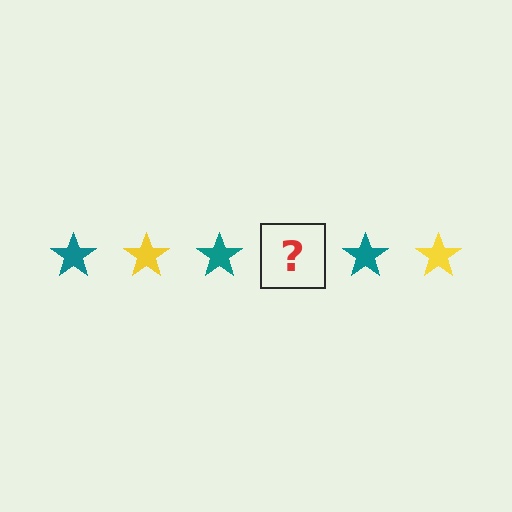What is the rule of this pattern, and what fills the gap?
The rule is that the pattern cycles through teal, yellow stars. The gap should be filled with a yellow star.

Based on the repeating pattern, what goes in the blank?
The blank should be a yellow star.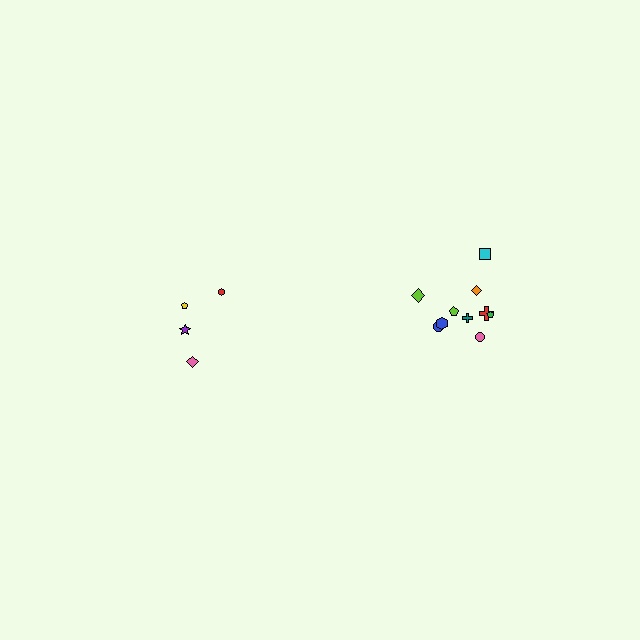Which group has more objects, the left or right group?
The right group.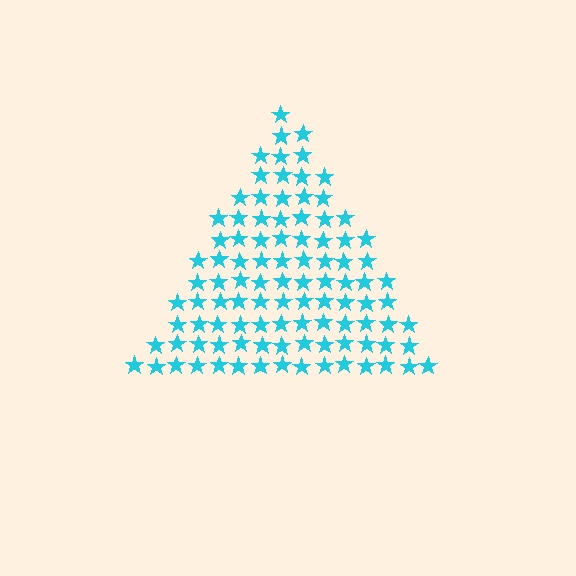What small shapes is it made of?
It is made of small stars.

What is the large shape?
The large shape is a triangle.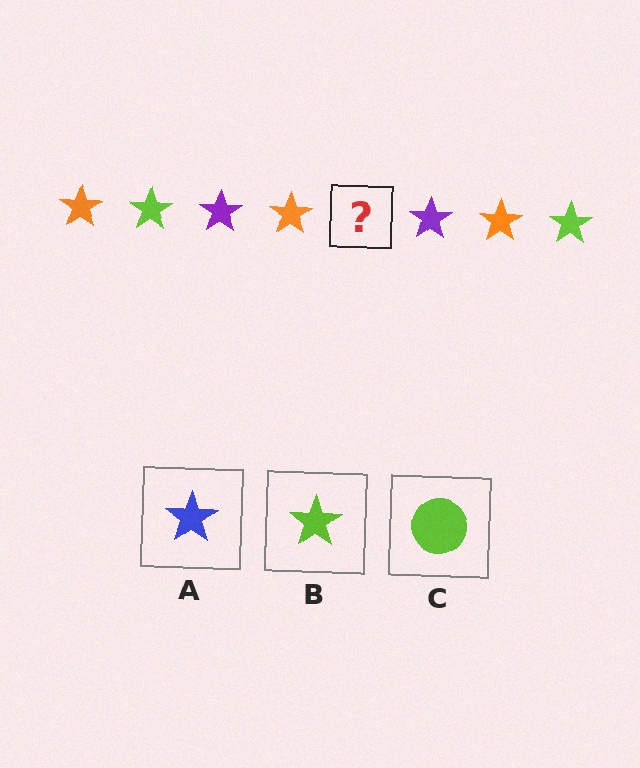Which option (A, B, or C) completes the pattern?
B.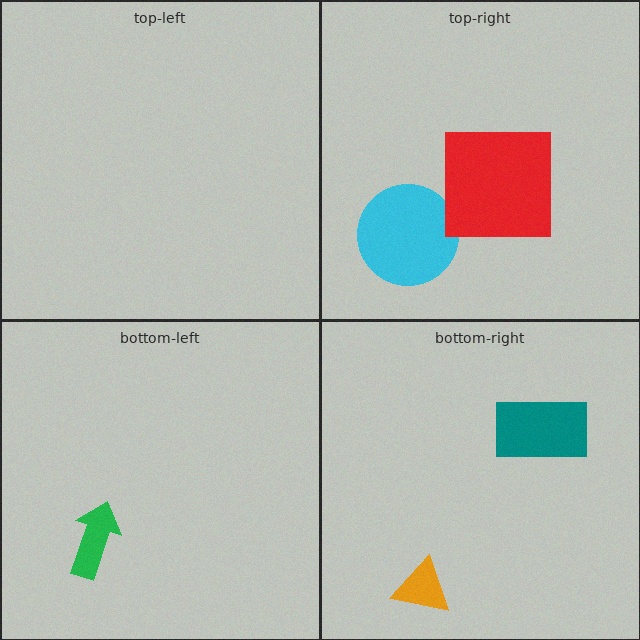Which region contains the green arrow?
The bottom-left region.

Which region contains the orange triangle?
The bottom-right region.